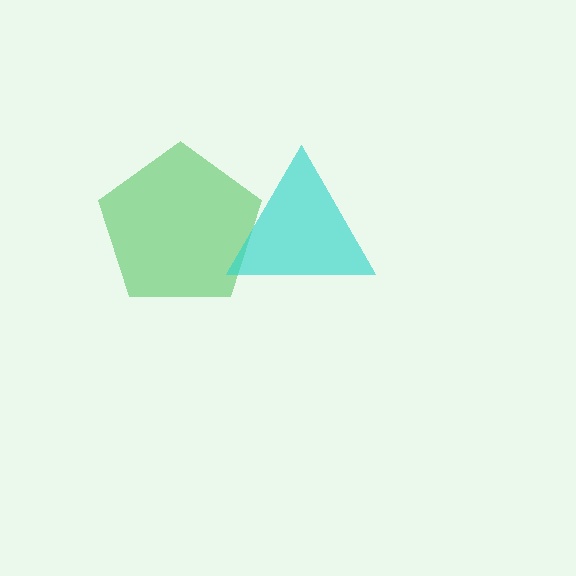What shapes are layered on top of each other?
The layered shapes are: a green pentagon, a cyan triangle.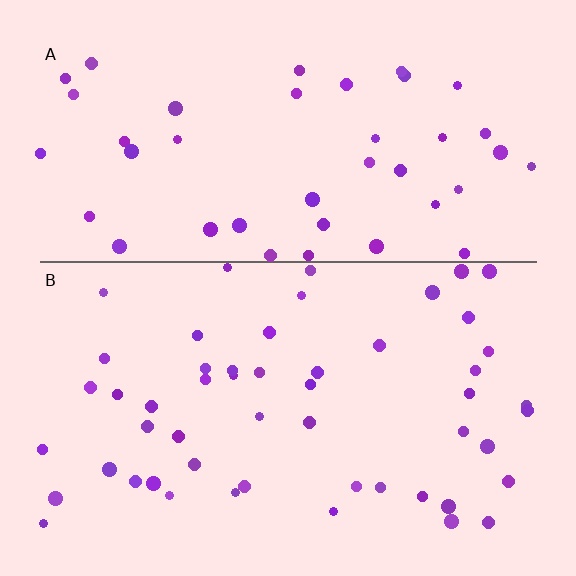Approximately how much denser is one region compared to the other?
Approximately 1.3× — region B over region A.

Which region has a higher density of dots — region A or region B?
B (the bottom).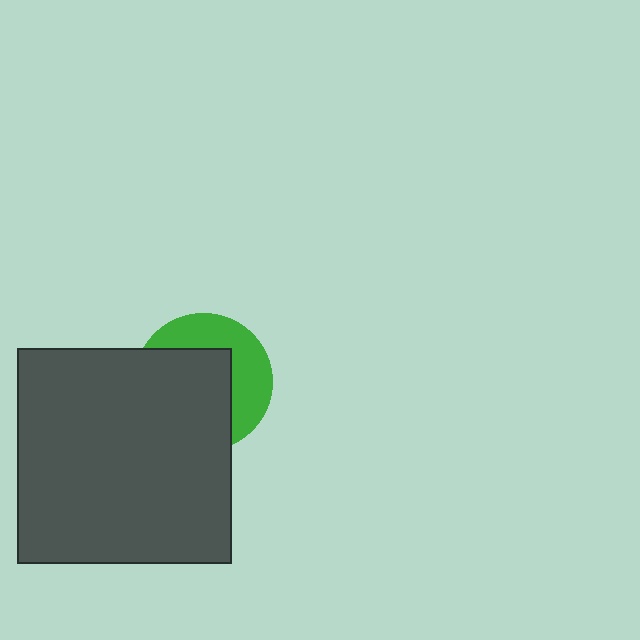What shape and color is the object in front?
The object in front is a dark gray square.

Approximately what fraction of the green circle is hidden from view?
Roughly 59% of the green circle is hidden behind the dark gray square.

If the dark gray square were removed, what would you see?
You would see the complete green circle.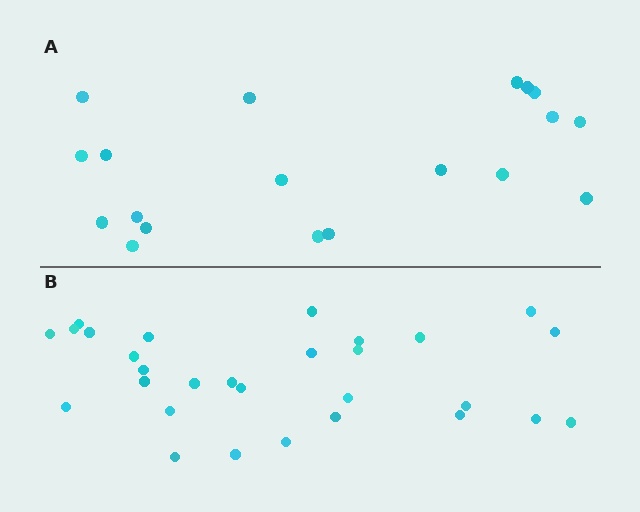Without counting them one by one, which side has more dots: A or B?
Region B (the bottom region) has more dots.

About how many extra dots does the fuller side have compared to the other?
Region B has roughly 10 or so more dots than region A.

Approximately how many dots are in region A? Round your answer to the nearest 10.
About 20 dots. (The exact count is 19, which rounds to 20.)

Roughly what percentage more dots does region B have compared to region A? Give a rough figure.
About 55% more.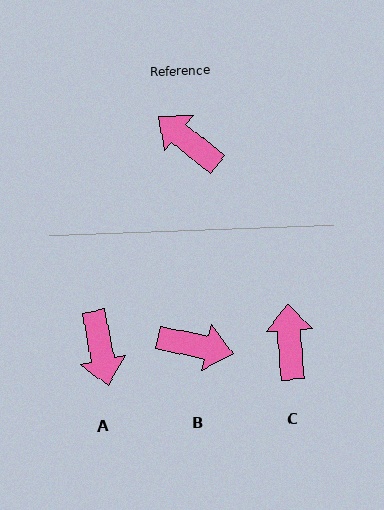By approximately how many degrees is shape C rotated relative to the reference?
Approximately 47 degrees clockwise.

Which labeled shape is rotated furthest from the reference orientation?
B, about 152 degrees away.